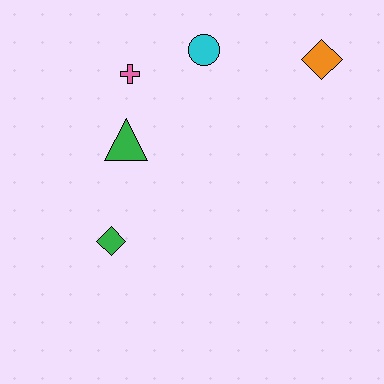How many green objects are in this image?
There are 2 green objects.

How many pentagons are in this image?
There are no pentagons.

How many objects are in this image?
There are 5 objects.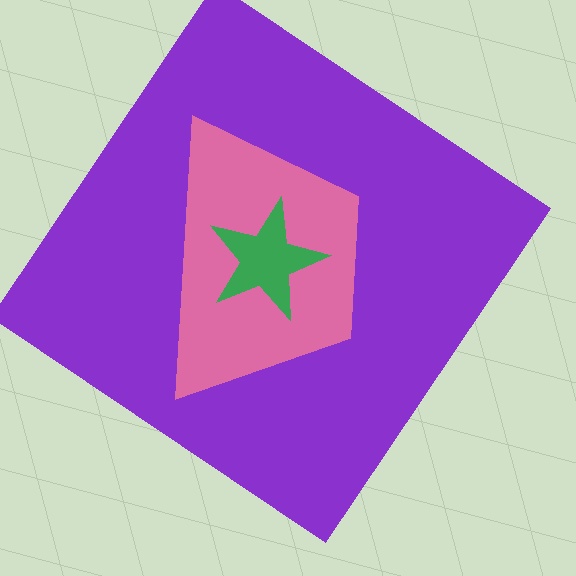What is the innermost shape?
The green star.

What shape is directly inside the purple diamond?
The pink trapezoid.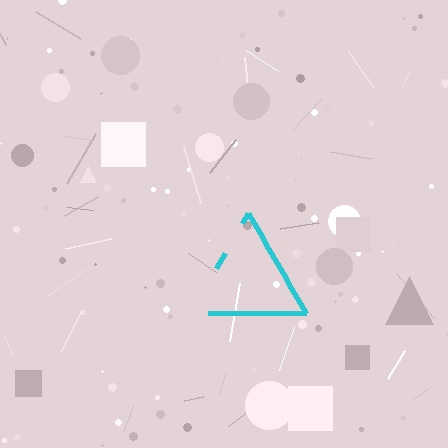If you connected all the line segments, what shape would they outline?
They would outline a triangle.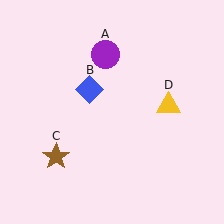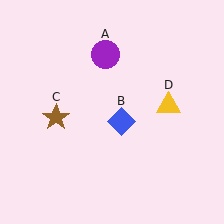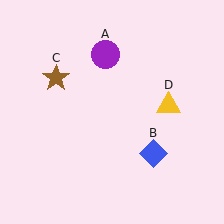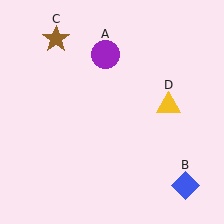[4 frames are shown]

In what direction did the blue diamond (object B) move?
The blue diamond (object B) moved down and to the right.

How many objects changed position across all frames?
2 objects changed position: blue diamond (object B), brown star (object C).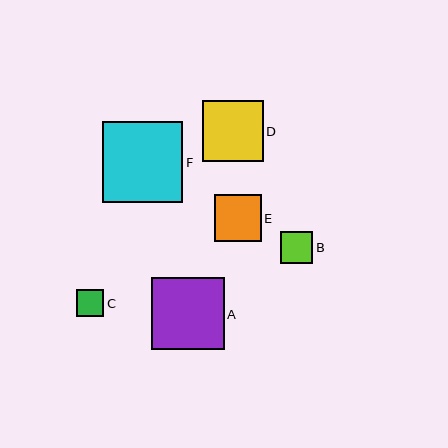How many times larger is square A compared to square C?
Square A is approximately 2.7 times the size of square C.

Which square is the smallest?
Square C is the smallest with a size of approximately 27 pixels.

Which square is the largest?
Square F is the largest with a size of approximately 81 pixels.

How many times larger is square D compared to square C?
Square D is approximately 2.3 times the size of square C.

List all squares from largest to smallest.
From largest to smallest: F, A, D, E, B, C.